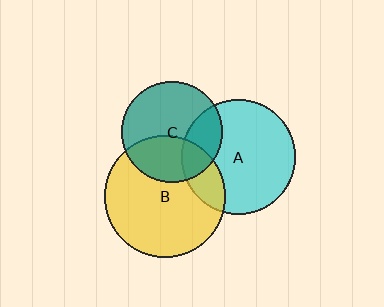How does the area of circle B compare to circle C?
Approximately 1.5 times.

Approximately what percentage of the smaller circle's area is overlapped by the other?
Approximately 25%.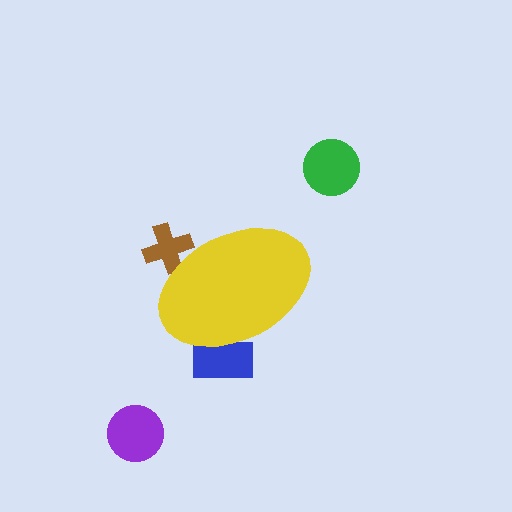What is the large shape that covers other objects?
A yellow ellipse.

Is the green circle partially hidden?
No, the green circle is fully visible.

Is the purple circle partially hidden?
No, the purple circle is fully visible.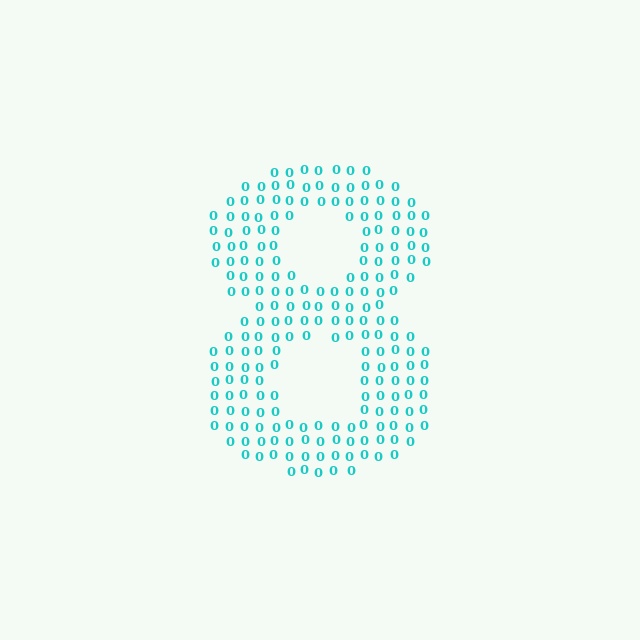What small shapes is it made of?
It is made of small digit 0's.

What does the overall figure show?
The overall figure shows the digit 8.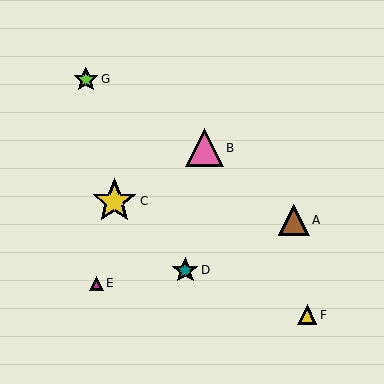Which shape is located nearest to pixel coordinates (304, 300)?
The yellow triangle (labeled F) at (307, 315) is nearest to that location.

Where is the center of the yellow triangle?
The center of the yellow triangle is at (307, 315).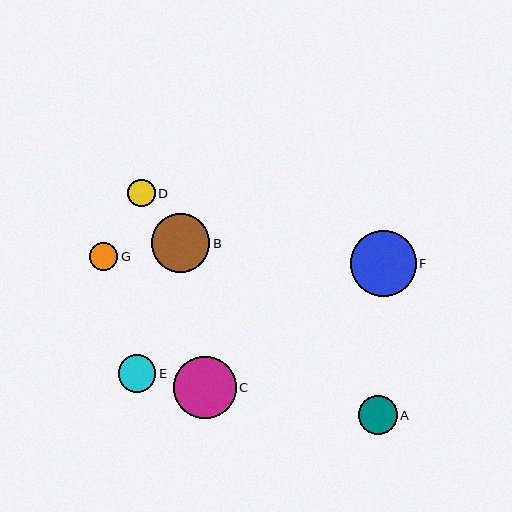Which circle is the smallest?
Circle D is the smallest with a size of approximately 27 pixels.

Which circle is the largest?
Circle F is the largest with a size of approximately 66 pixels.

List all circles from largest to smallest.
From largest to smallest: F, C, B, A, E, G, D.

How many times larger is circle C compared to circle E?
Circle C is approximately 1.7 times the size of circle E.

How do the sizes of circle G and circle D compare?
Circle G and circle D are approximately the same size.